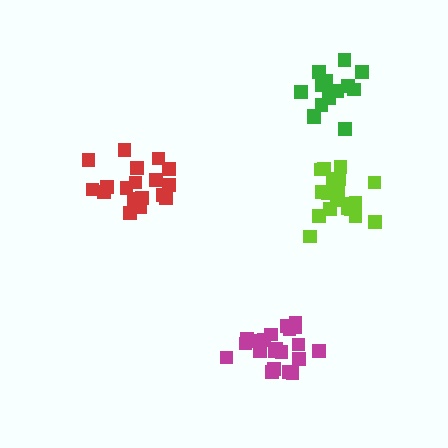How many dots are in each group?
Group 1: 21 dots, Group 2: 19 dots, Group 3: 15 dots, Group 4: 20 dots (75 total).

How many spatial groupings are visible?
There are 4 spatial groupings.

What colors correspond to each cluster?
The clusters are colored: magenta, red, green, lime.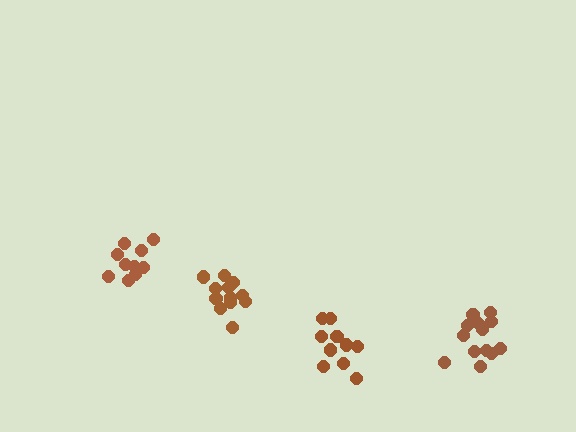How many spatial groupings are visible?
There are 4 spatial groupings.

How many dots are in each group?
Group 1: 13 dots, Group 2: 14 dots, Group 3: 10 dots, Group 4: 11 dots (48 total).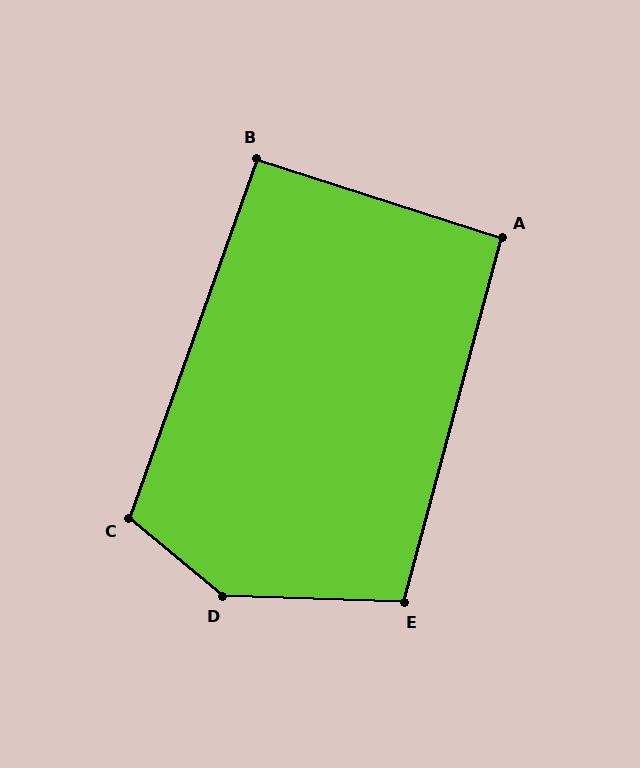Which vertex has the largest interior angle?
D, at approximately 142 degrees.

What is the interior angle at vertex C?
Approximately 110 degrees (obtuse).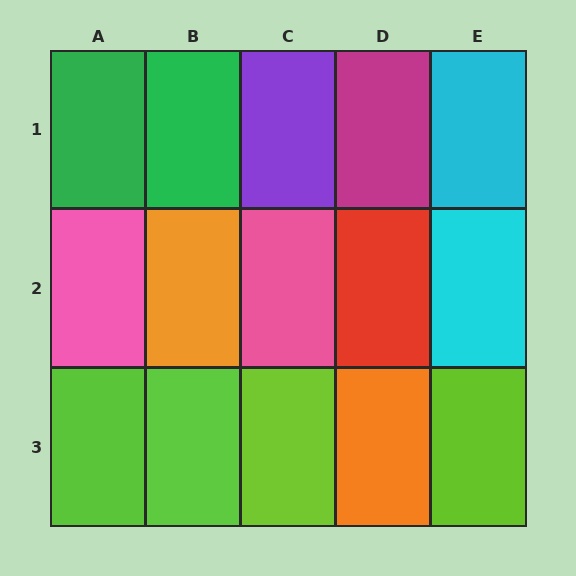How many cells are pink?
2 cells are pink.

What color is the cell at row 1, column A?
Green.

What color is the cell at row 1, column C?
Purple.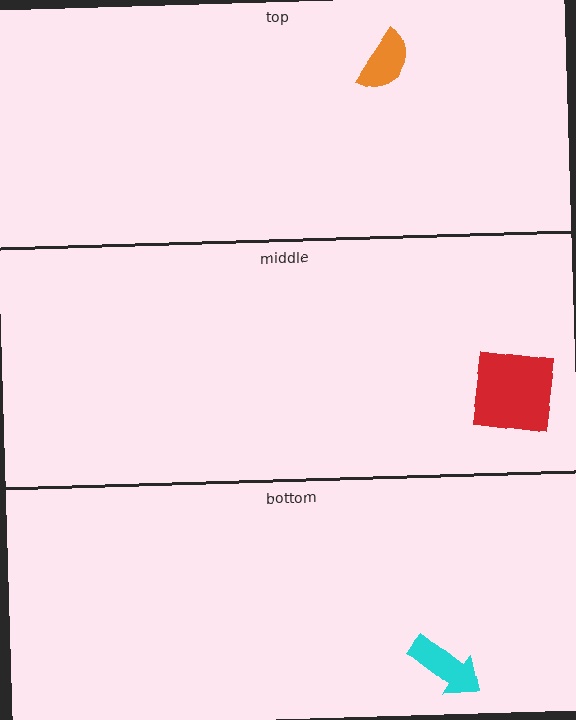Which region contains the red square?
The middle region.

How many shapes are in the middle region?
1.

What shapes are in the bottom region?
The cyan arrow.